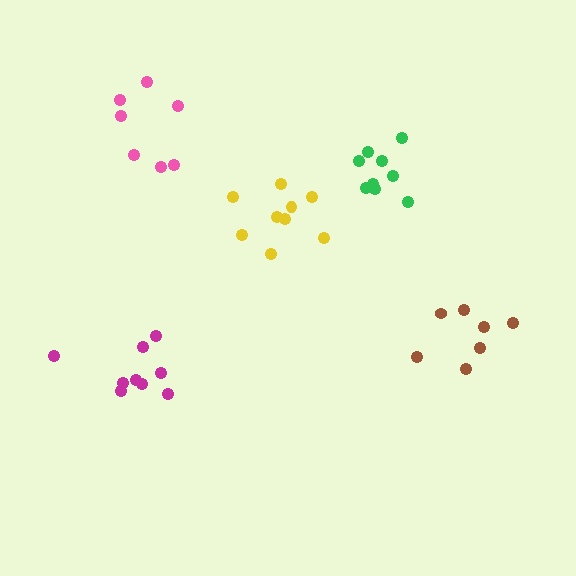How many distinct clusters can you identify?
There are 5 distinct clusters.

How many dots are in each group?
Group 1: 9 dots, Group 2: 7 dots, Group 3: 7 dots, Group 4: 9 dots, Group 5: 9 dots (41 total).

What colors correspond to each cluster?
The clusters are colored: yellow, brown, pink, green, magenta.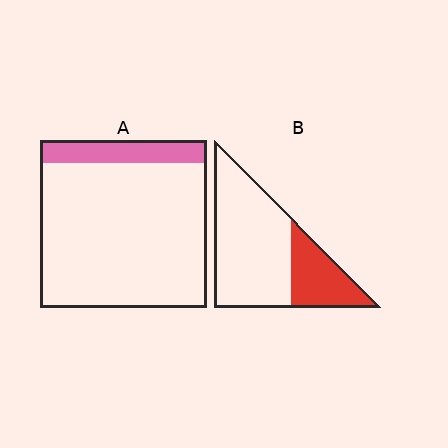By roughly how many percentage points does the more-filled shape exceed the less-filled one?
By roughly 15 percentage points (B over A).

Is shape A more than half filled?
No.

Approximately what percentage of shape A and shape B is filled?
A is approximately 15% and B is approximately 30%.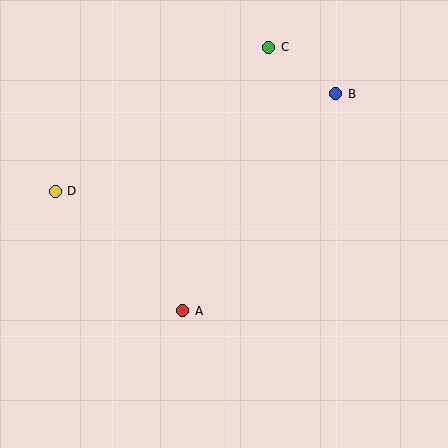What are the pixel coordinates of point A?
Point A is at (183, 311).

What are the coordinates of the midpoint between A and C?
The midpoint between A and C is at (226, 179).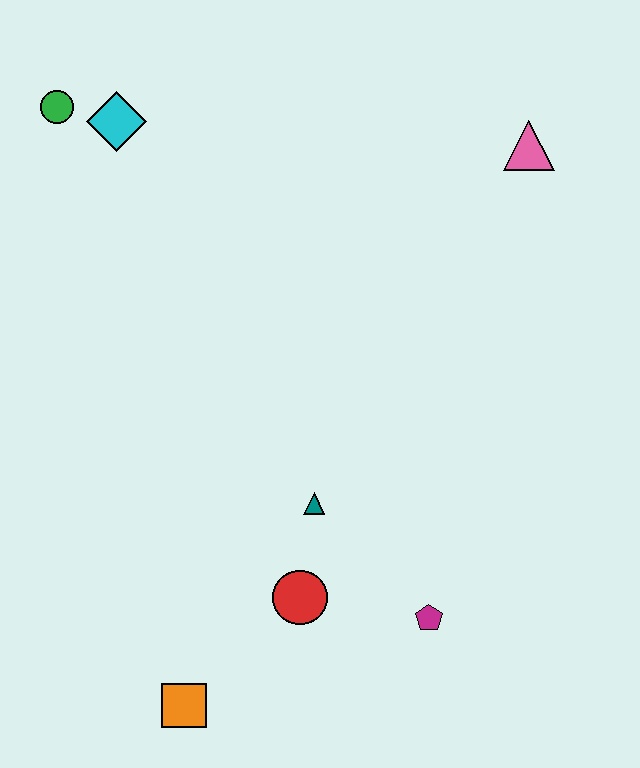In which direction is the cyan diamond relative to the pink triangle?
The cyan diamond is to the left of the pink triangle.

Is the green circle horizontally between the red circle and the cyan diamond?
No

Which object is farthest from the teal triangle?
The green circle is farthest from the teal triangle.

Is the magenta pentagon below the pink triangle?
Yes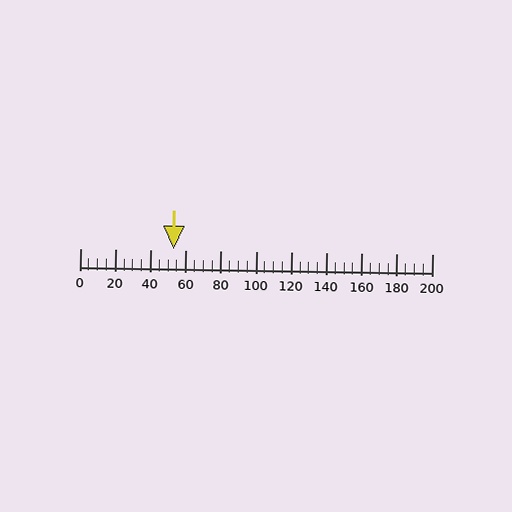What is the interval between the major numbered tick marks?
The major tick marks are spaced 20 units apart.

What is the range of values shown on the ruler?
The ruler shows values from 0 to 200.